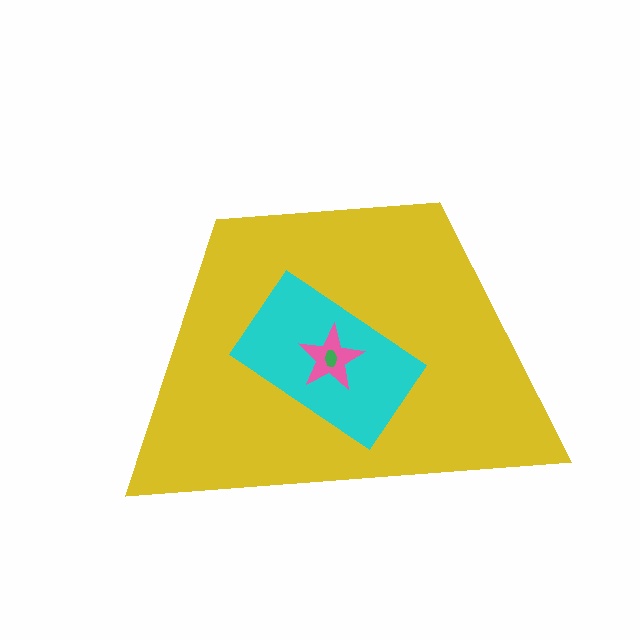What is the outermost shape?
The yellow trapezoid.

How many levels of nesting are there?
4.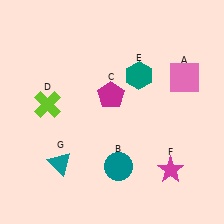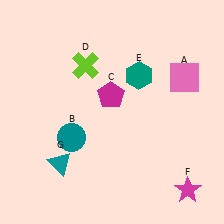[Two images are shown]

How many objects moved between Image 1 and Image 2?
3 objects moved between the two images.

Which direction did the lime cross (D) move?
The lime cross (D) moved up.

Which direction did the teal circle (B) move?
The teal circle (B) moved left.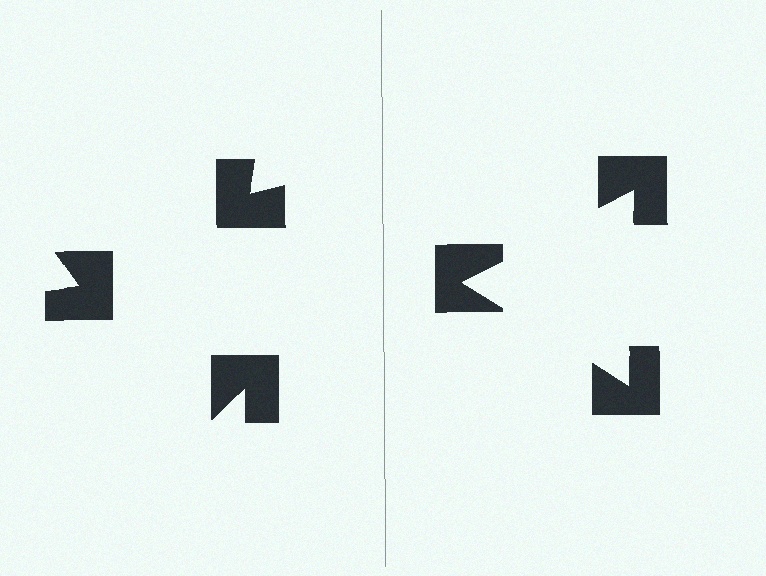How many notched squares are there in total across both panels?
6 — 3 on each side.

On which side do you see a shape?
An illusory triangle appears on the right side. On the left side the wedge cuts are rotated, so no coherent shape forms.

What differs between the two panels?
The notched squares are positioned identically on both sides; only the wedge orientations differ. On the right they align to a triangle; on the left they are misaligned.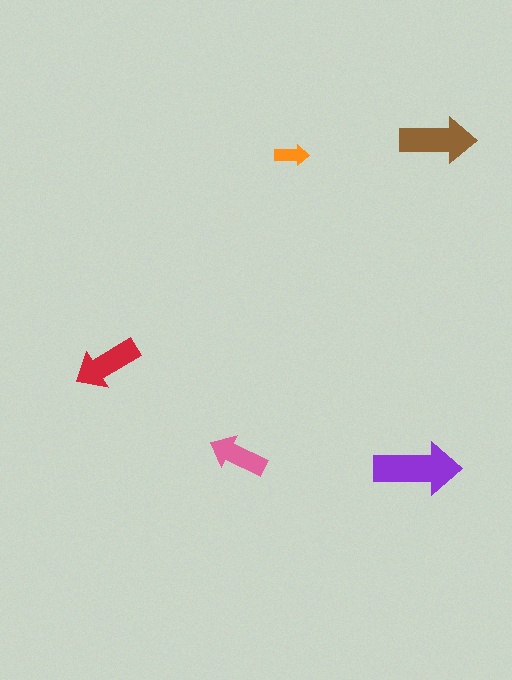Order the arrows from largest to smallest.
the purple one, the brown one, the red one, the pink one, the orange one.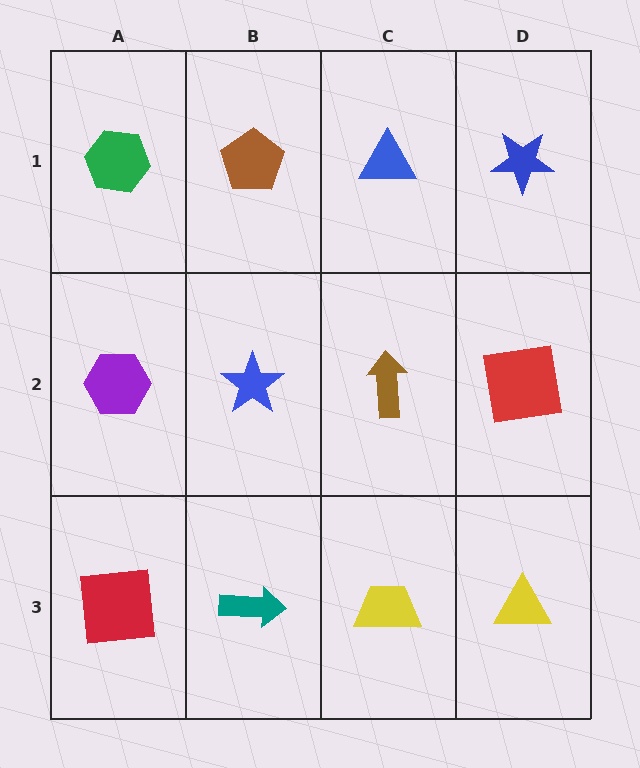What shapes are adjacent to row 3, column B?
A blue star (row 2, column B), a red square (row 3, column A), a yellow trapezoid (row 3, column C).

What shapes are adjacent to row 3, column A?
A purple hexagon (row 2, column A), a teal arrow (row 3, column B).